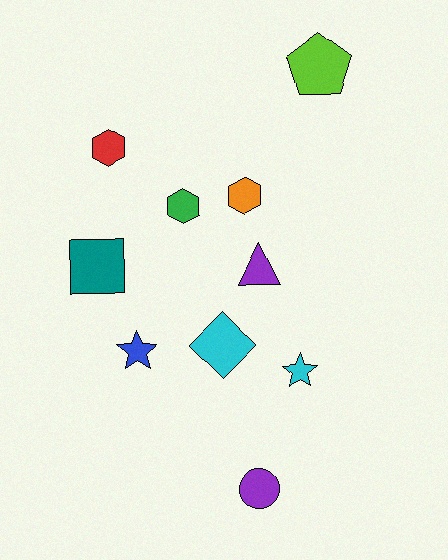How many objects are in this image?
There are 10 objects.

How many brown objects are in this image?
There are no brown objects.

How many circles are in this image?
There is 1 circle.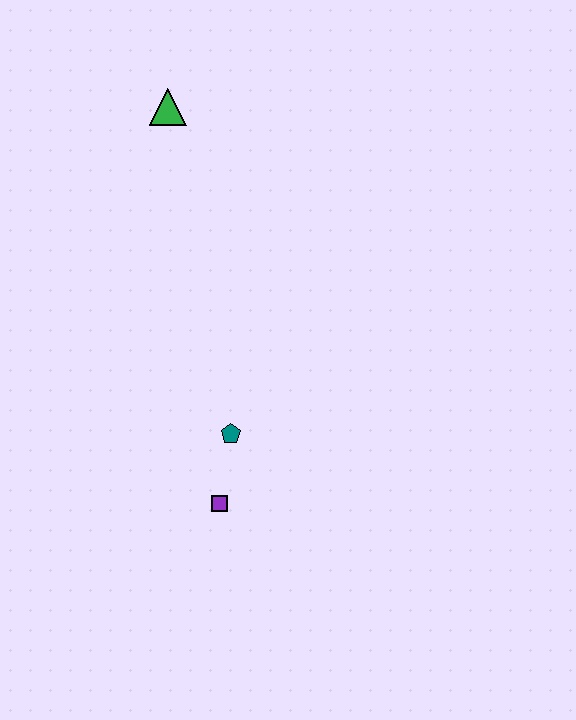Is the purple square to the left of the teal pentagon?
Yes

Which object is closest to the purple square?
The teal pentagon is closest to the purple square.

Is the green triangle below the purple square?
No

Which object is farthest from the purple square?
The green triangle is farthest from the purple square.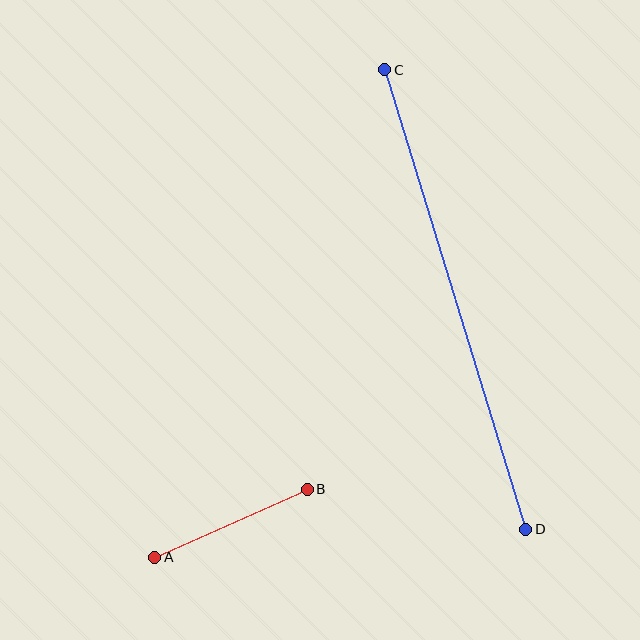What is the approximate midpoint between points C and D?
The midpoint is at approximately (455, 300) pixels.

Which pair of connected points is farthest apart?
Points C and D are farthest apart.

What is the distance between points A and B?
The distance is approximately 167 pixels.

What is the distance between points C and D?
The distance is approximately 481 pixels.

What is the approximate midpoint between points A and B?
The midpoint is at approximately (231, 523) pixels.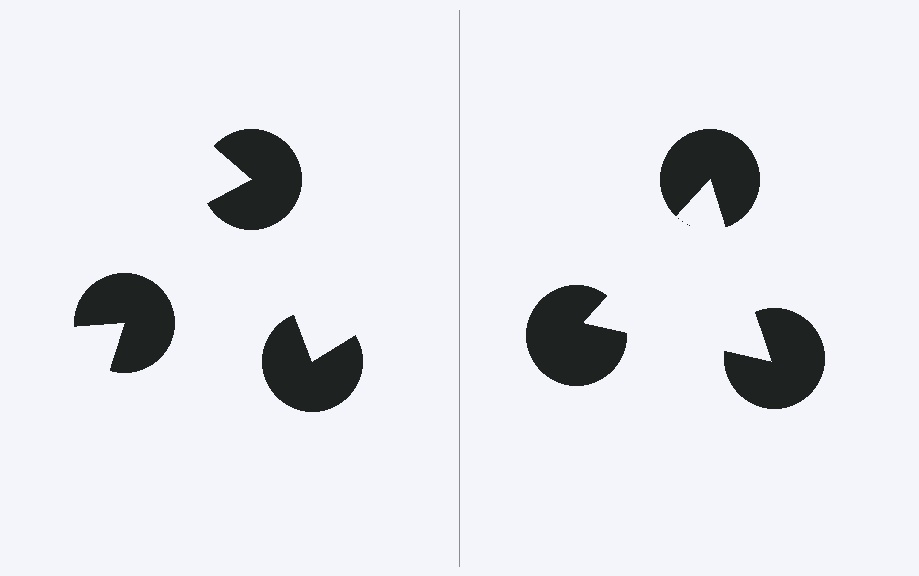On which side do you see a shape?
An illusory triangle appears on the right side. On the left side the wedge cuts are rotated, so no coherent shape forms.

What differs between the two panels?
The pac-man discs are positioned identically on both sides; only the wedge orientations differ. On the right they align to a triangle; on the left they are misaligned.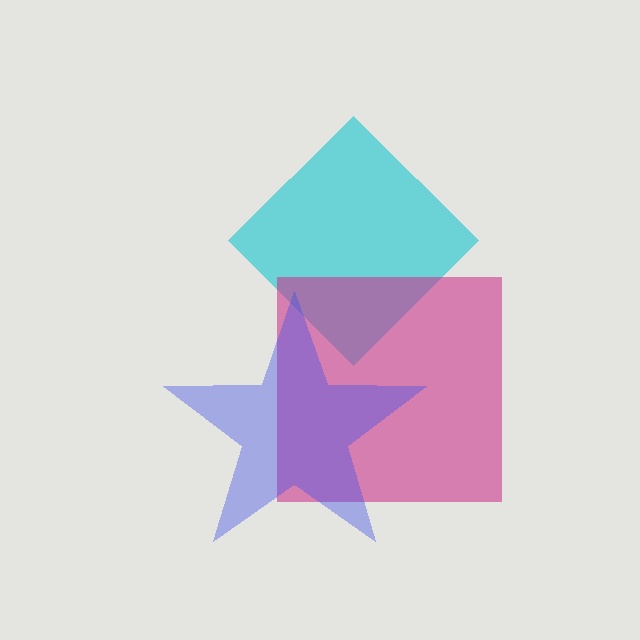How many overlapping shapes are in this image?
There are 3 overlapping shapes in the image.